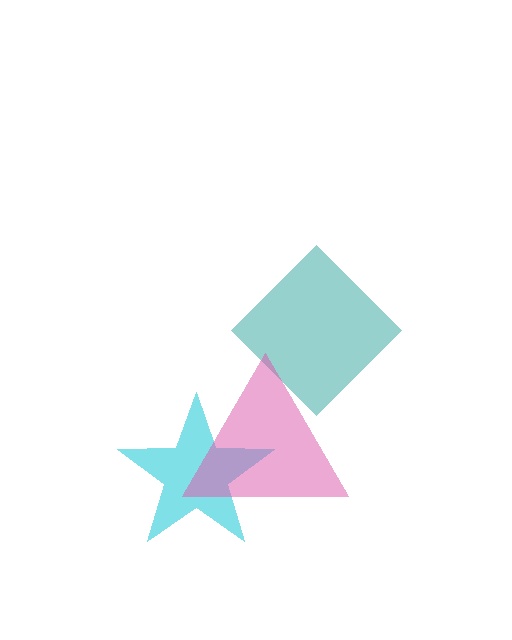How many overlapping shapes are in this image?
There are 3 overlapping shapes in the image.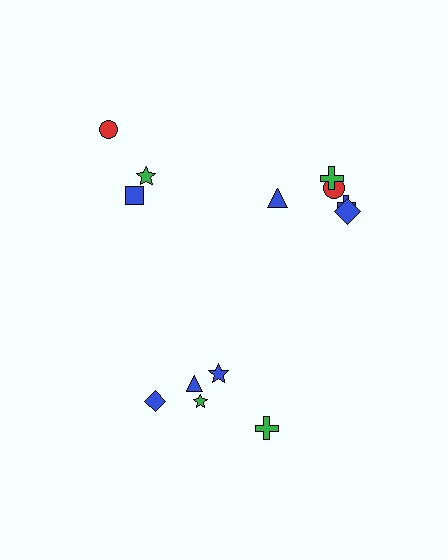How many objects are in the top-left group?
There are 3 objects.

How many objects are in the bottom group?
There are 5 objects.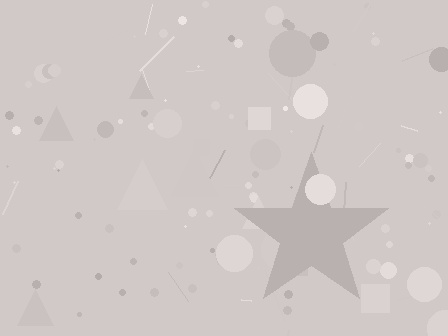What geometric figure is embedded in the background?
A star is embedded in the background.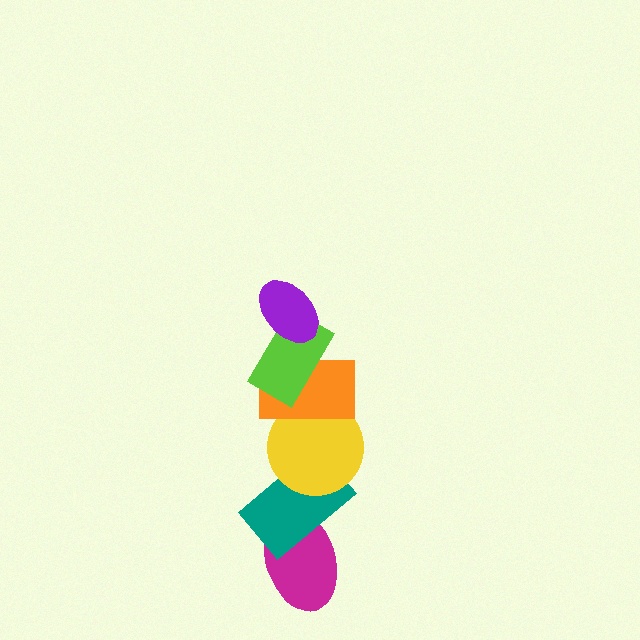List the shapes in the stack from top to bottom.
From top to bottom: the purple ellipse, the lime rectangle, the orange rectangle, the yellow circle, the teal rectangle, the magenta ellipse.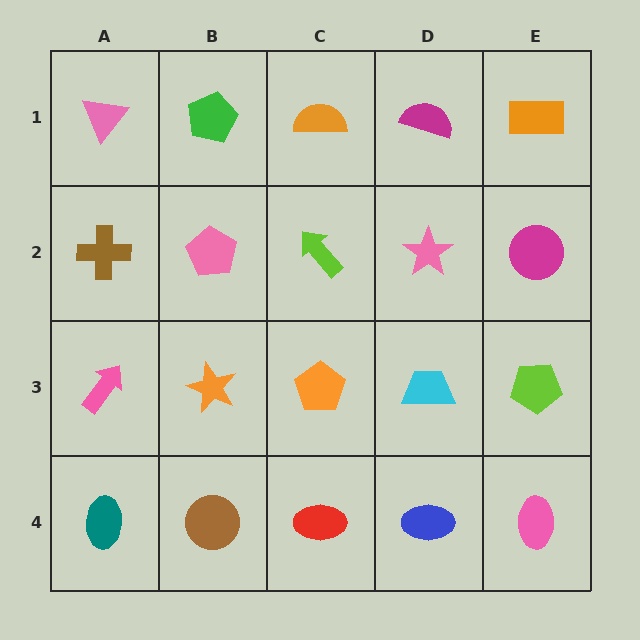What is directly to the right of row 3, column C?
A cyan trapezoid.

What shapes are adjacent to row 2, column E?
An orange rectangle (row 1, column E), a lime pentagon (row 3, column E), a pink star (row 2, column D).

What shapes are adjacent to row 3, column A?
A brown cross (row 2, column A), a teal ellipse (row 4, column A), an orange star (row 3, column B).